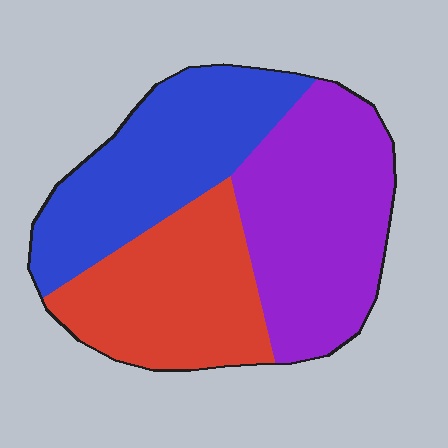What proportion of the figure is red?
Red takes up about one third (1/3) of the figure.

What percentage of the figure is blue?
Blue takes up between a sixth and a third of the figure.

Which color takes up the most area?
Purple, at roughly 35%.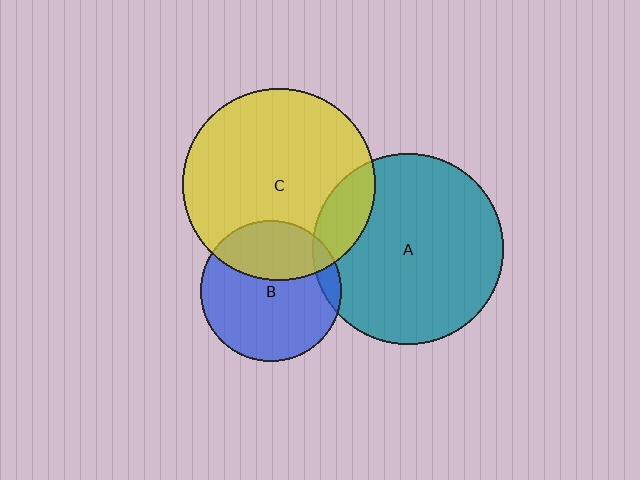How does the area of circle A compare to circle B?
Approximately 1.8 times.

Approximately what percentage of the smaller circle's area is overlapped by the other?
Approximately 10%.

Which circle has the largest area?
Circle C (yellow).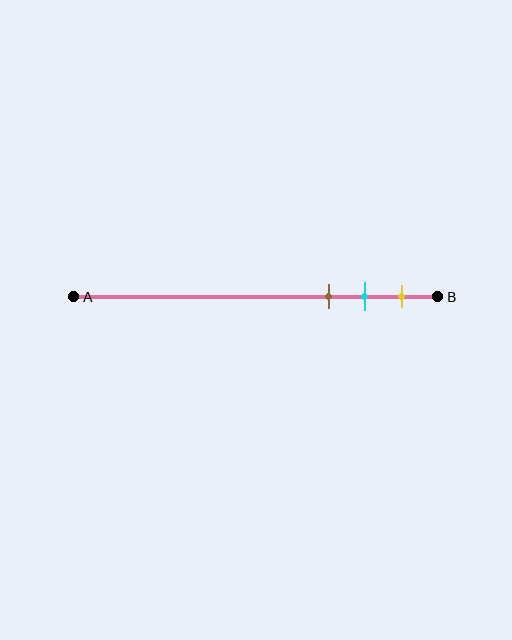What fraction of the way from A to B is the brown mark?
The brown mark is approximately 70% (0.7) of the way from A to B.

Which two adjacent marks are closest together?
The cyan and yellow marks are the closest adjacent pair.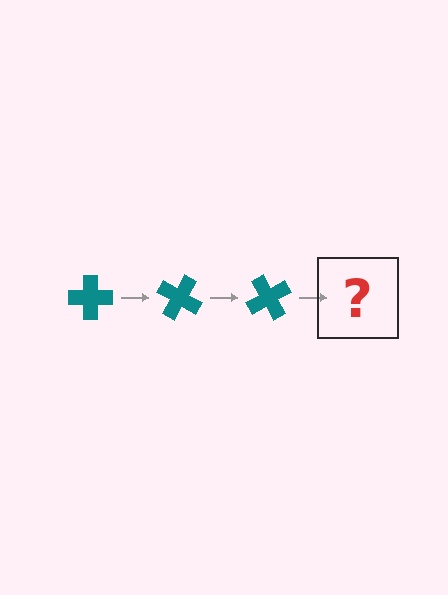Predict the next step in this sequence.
The next step is a teal cross rotated 90 degrees.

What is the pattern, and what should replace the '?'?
The pattern is that the cross rotates 30 degrees each step. The '?' should be a teal cross rotated 90 degrees.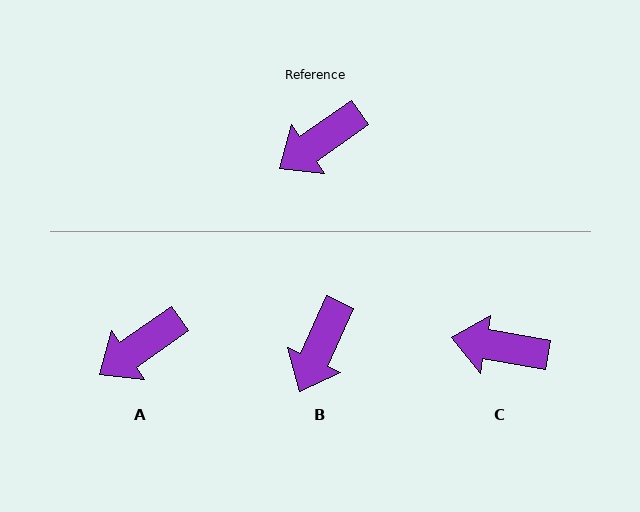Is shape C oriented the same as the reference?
No, it is off by about 45 degrees.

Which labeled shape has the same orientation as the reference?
A.